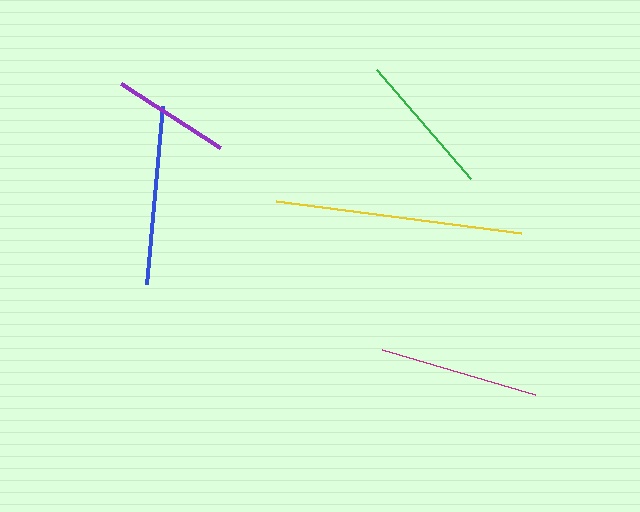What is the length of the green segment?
The green segment is approximately 145 pixels long.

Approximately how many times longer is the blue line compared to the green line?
The blue line is approximately 1.2 times the length of the green line.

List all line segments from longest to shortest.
From longest to shortest: yellow, blue, magenta, green, purple.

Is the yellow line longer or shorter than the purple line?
The yellow line is longer than the purple line.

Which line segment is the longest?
The yellow line is the longest at approximately 247 pixels.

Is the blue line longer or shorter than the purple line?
The blue line is longer than the purple line.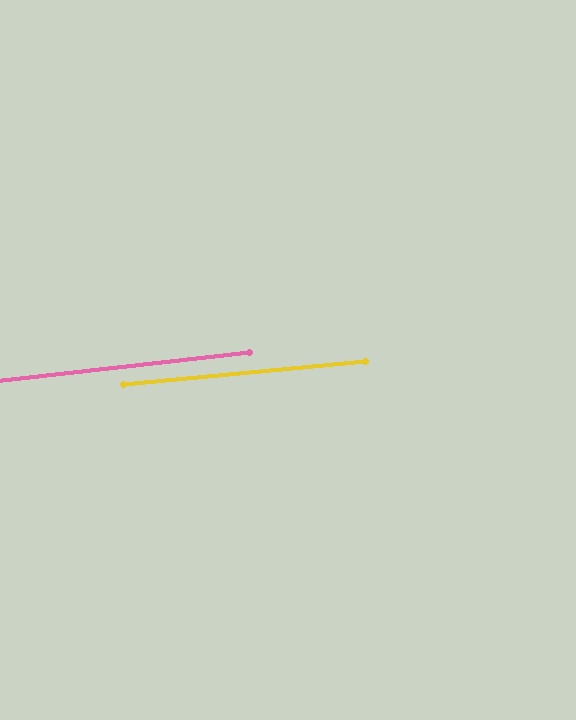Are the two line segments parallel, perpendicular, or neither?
Parallel — their directions differ by only 1.0°.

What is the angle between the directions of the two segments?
Approximately 1 degree.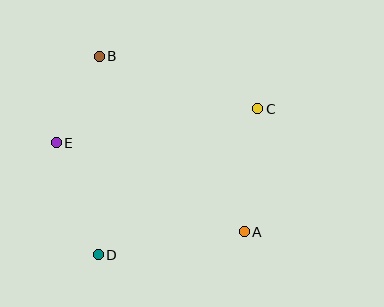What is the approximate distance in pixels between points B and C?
The distance between B and C is approximately 167 pixels.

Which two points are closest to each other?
Points B and E are closest to each other.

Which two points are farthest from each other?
Points A and B are farthest from each other.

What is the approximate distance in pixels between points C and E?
The distance between C and E is approximately 204 pixels.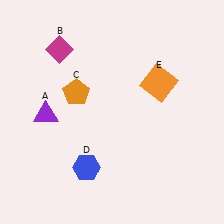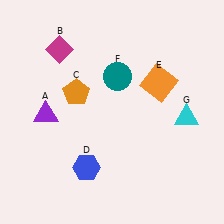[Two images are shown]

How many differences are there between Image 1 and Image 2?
There are 2 differences between the two images.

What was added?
A teal circle (F), a cyan triangle (G) were added in Image 2.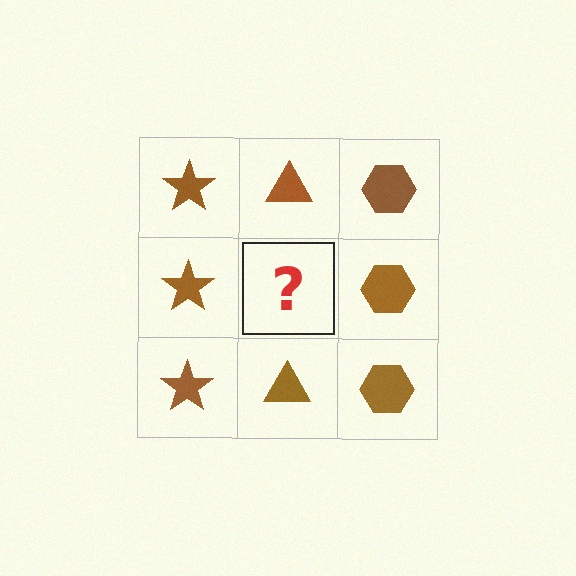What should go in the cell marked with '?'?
The missing cell should contain a brown triangle.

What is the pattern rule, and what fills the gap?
The rule is that each column has a consistent shape. The gap should be filled with a brown triangle.